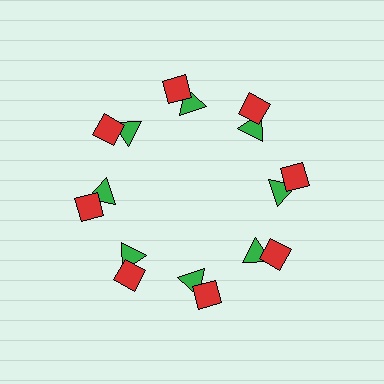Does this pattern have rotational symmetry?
Yes, this pattern has 8-fold rotational symmetry. It looks the same after rotating 45 degrees around the center.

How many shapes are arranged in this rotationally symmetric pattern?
There are 16 shapes, arranged in 8 groups of 2.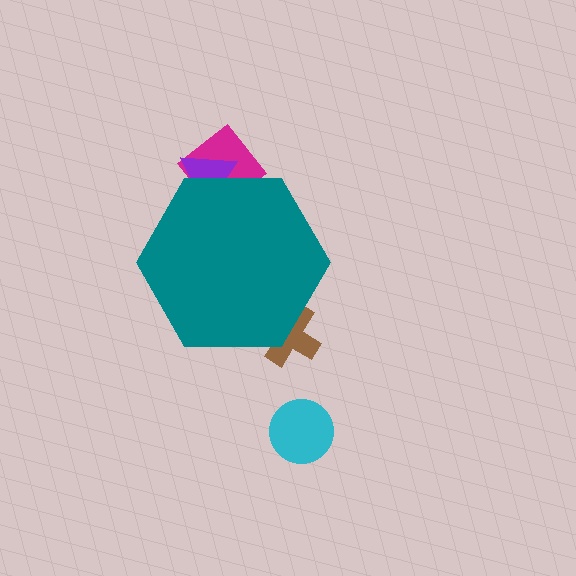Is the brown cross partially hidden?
Yes, the brown cross is partially hidden behind the teal hexagon.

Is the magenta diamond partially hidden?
Yes, the magenta diamond is partially hidden behind the teal hexagon.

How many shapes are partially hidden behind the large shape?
3 shapes are partially hidden.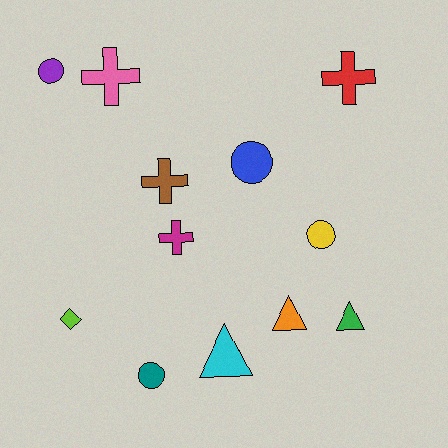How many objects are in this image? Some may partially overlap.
There are 12 objects.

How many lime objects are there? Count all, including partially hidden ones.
There is 1 lime object.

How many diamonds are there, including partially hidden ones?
There is 1 diamond.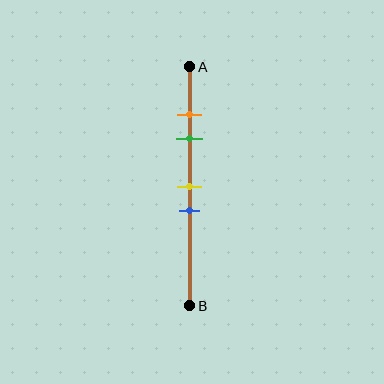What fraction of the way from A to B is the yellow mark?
The yellow mark is approximately 50% (0.5) of the way from A to B.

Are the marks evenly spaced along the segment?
No, the marks are not evenly spaced.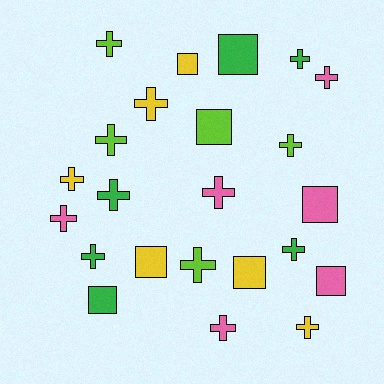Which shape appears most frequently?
Cross, with 15 objects.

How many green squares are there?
There are 2 green squares.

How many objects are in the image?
There are 23 objects.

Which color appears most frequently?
Pink, with 6 objects.